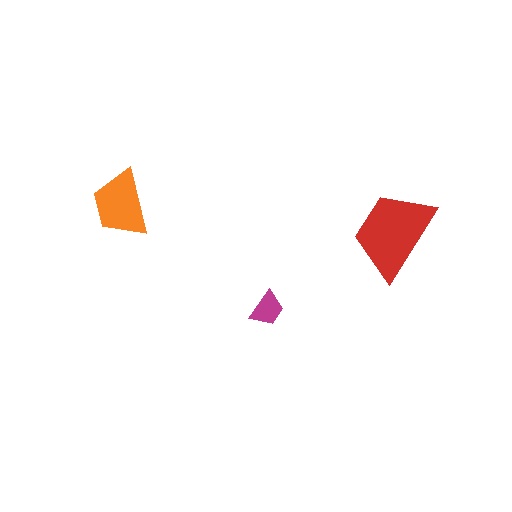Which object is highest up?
The orange trapezoid is topmost.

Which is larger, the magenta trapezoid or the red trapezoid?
The red one.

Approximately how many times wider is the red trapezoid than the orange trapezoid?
About 1.5 times wider.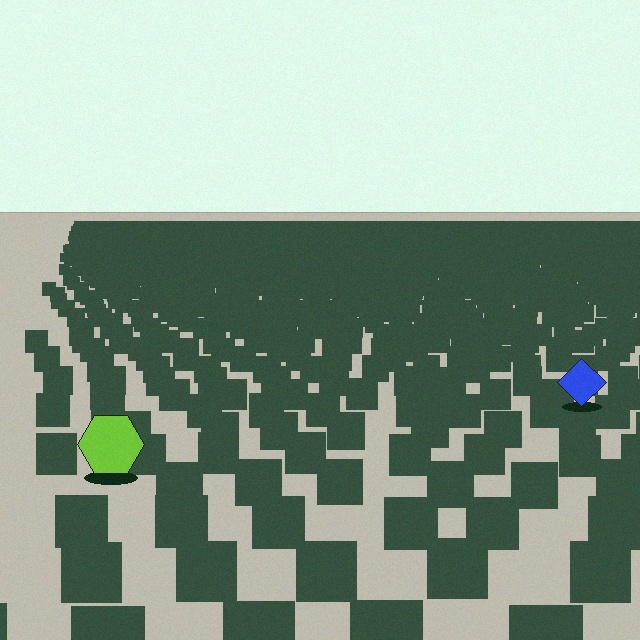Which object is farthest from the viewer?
The blue diamond is farthest from the viewer. It appears smaller and the ground texture around it is denser.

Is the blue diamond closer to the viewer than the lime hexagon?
No. The lime hexagon is closer — you can tell from the texture gradient: the ground texture is coarser near it.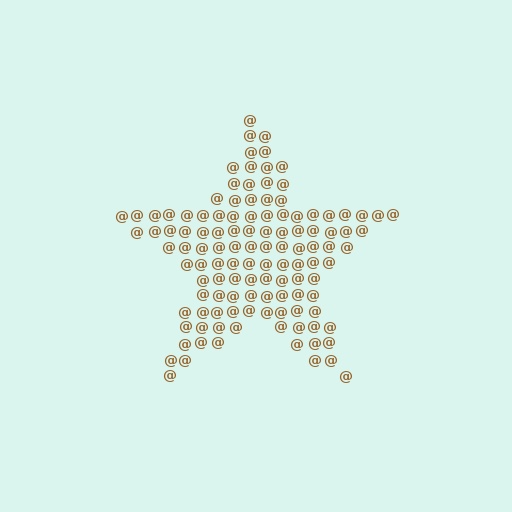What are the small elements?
The small elements are at signs.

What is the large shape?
The large shape is a star.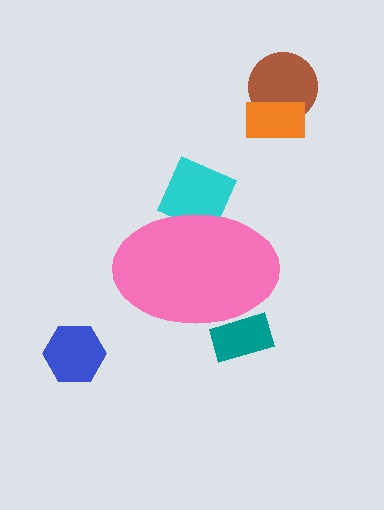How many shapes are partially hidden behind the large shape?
2 shapes are partially hidden.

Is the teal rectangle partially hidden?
Yes, the teal rectangle is partially hidden behind the pink ellipse.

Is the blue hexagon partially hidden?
No, the blue hexagon is fully visible.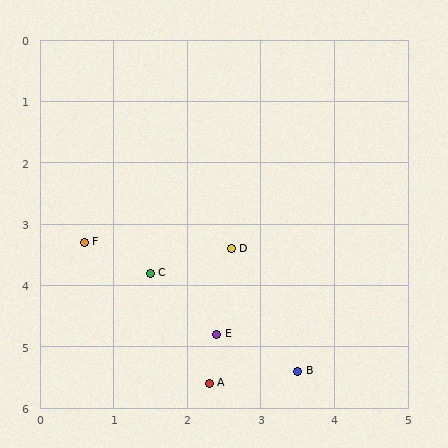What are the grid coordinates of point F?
Point F is at approximately (0.6, 3.3).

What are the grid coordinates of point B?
Point B is at approximately (3.5, 5.4).